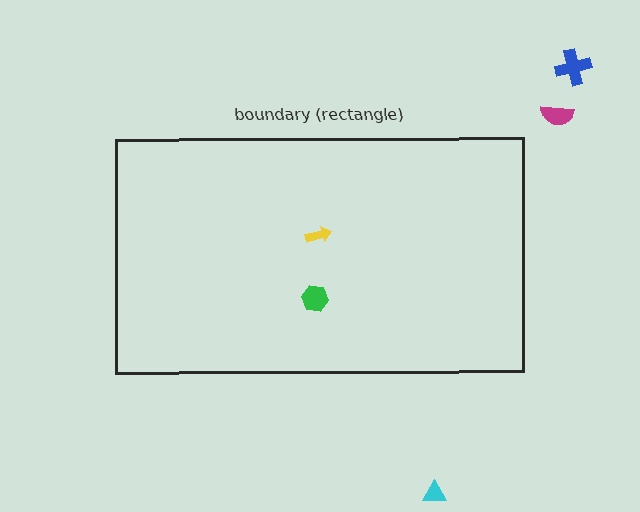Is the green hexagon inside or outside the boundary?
Inside.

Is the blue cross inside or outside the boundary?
Outside.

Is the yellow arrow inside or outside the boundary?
Inside.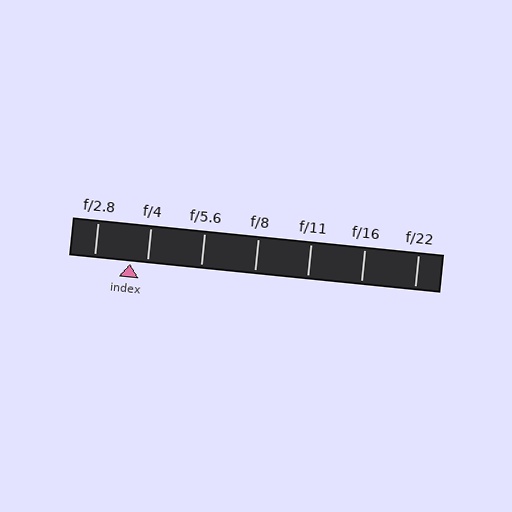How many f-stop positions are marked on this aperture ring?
There are 7 f-stop positions marked.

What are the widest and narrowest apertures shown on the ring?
The widest aperture shown is f/2.8 and the narrowest is f/22.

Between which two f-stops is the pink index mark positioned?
The index mark is between f/2.8 and f/4.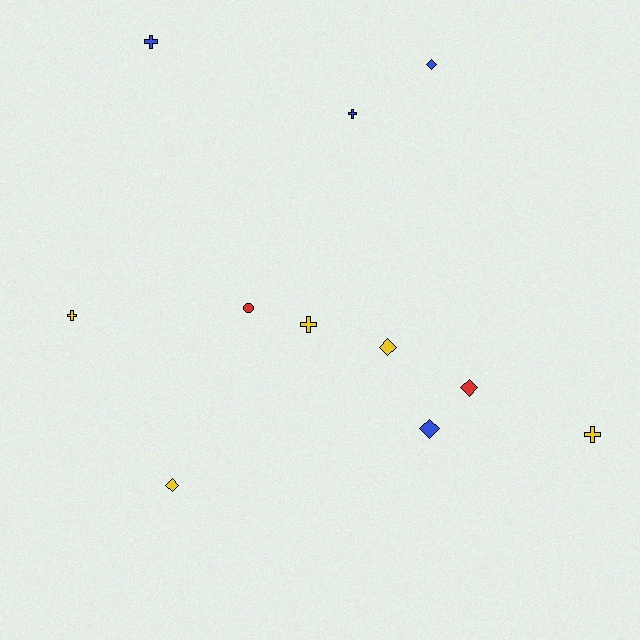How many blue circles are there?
There are no blue circles.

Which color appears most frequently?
Yellow, with 5 objects.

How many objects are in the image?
There are 11 objects.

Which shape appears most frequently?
Cross, with 5 objects.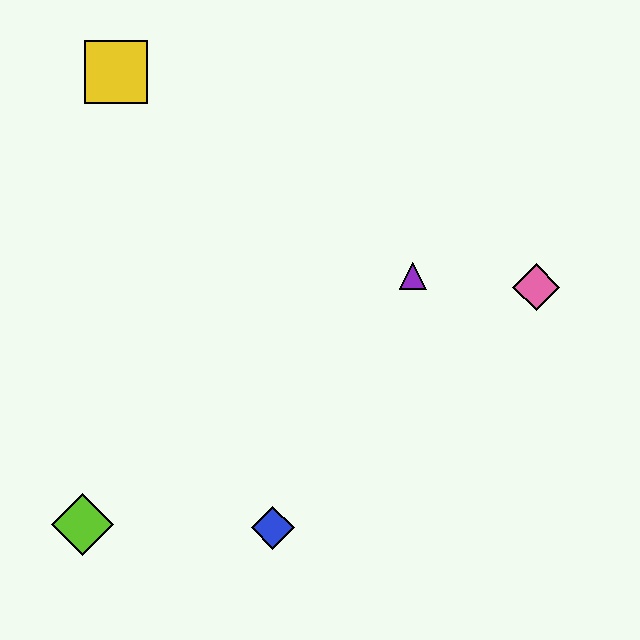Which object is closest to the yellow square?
The purple triangle is closest to the yellow square.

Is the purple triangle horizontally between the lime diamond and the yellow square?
No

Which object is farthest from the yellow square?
The blue diamond is farthest from the yellow square.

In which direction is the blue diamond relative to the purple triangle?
The blue diamond is below the purple triangle.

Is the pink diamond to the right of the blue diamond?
Yes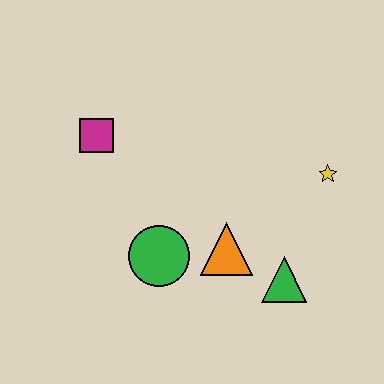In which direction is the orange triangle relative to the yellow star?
The orange triangle is to the left of the yellow star.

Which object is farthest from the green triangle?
The magenta square is farthest from the green triangle.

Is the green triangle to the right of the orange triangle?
Yes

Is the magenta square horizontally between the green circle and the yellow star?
No